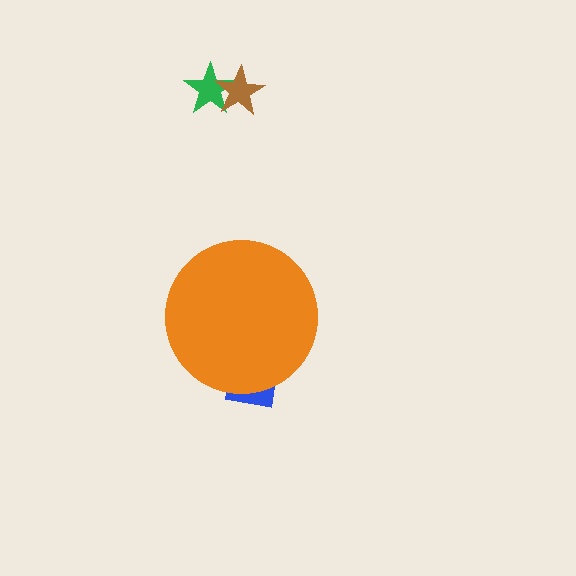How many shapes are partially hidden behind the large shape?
1 shape is partially hidden.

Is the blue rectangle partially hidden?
Yes, the blue rectangle is partially hidden behind the orange circle.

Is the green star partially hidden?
No, the green star is fully visible.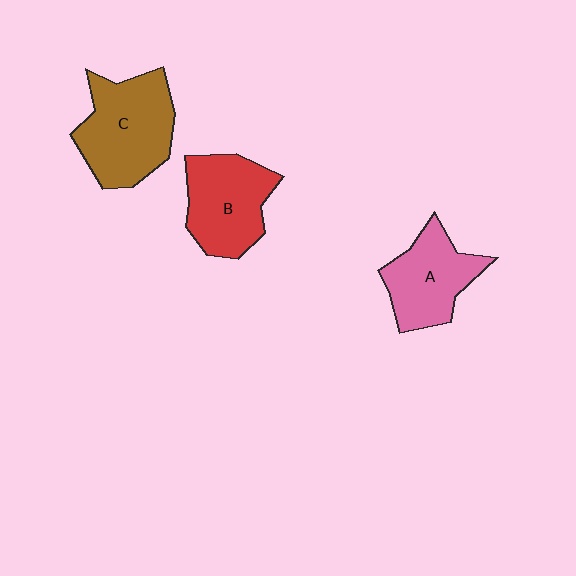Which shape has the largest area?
Shape C (brown).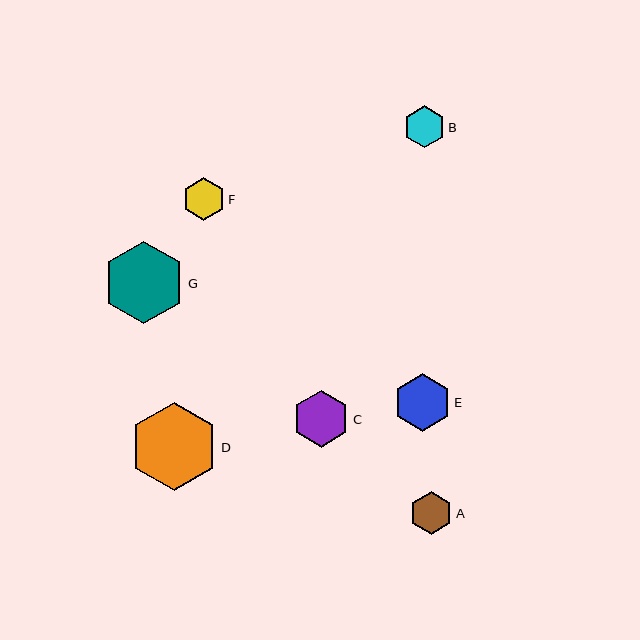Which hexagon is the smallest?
Hexagon B is the smallest with a size of approximately 42 pixels.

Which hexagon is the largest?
Hexagon D is the largest with a size of approximately 88 pixels.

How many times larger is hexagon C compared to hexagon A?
Hexagon C is approximately 1.3 times the size of hexagon A.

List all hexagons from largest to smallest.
From largest to smallest: D, G, E, C, A, F, B.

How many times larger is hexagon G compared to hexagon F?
Hexagon G is approximately 1.9 times the size of hexagon F.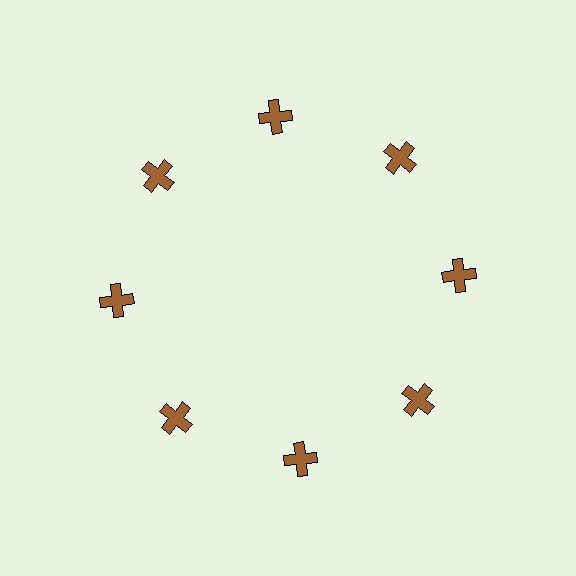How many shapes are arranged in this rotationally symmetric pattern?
There are 8 shapes, arranged in 8 groups of 1.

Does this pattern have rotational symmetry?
Yes, this pattern has 8-fold rotational symmetry. It looks the same after rotating 45 degrees around the center.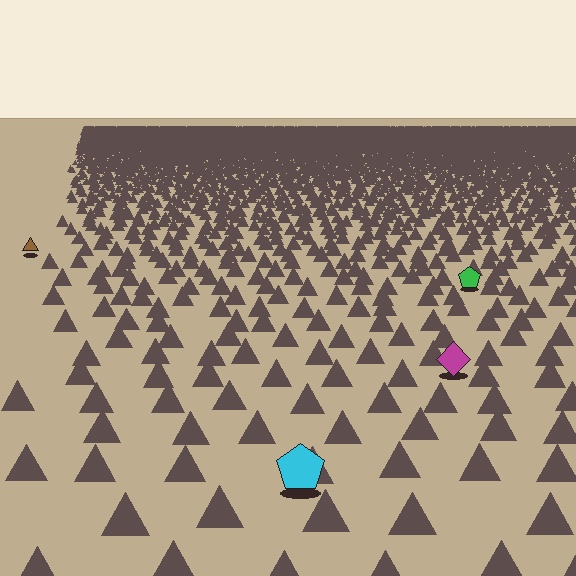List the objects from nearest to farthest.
From nearest to farthest: the cyan pentagon, the magenta diamond, the green pentagon, the brown triangle.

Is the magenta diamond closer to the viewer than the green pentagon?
Yes. The magenta diamond is closer — you can tell from the texture gradient: the ground texture is coarser near it.